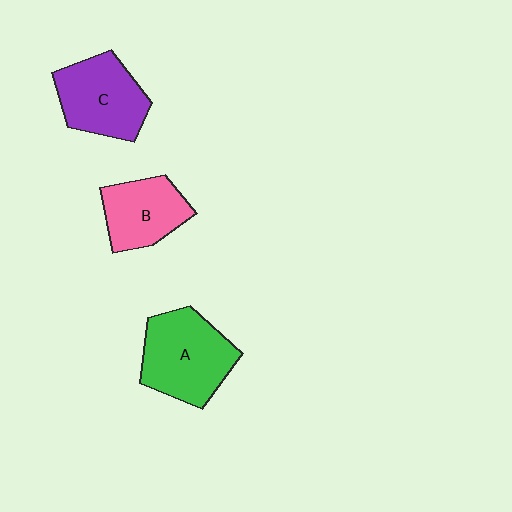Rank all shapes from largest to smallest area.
From largest to smallest: A (green), C (purple), B (pink).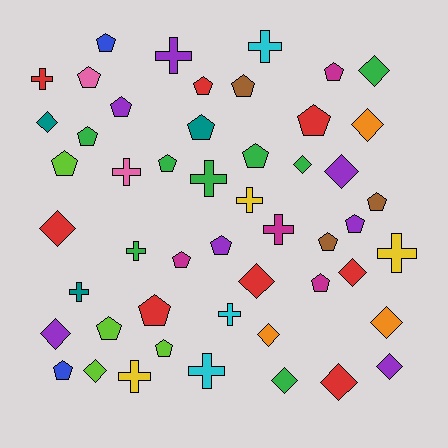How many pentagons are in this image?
There are 22 pentagons.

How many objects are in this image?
There are 50 objects.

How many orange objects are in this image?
There are 3 orange objects.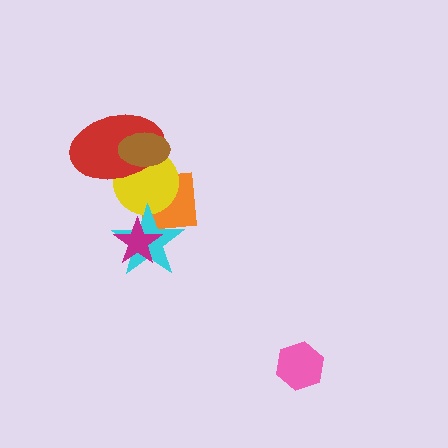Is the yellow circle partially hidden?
Yes, it is partially covered by another shape.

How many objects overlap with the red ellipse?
3 objects overlap with the red ellipse.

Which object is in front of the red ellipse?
The brown ellipse is in front of the red ellipse.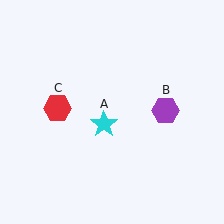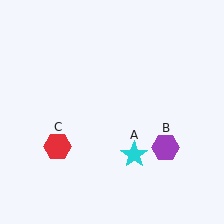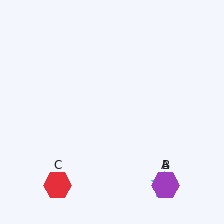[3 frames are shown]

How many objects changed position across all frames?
3 objects changed position: cyan star (object A), purple hexagon (object B), red hexagon (object C).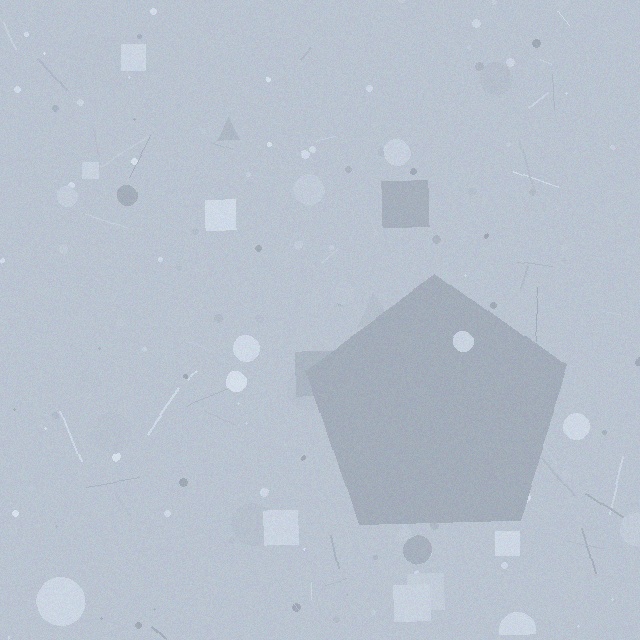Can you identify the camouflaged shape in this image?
The camouflaged shape is a pentagon.